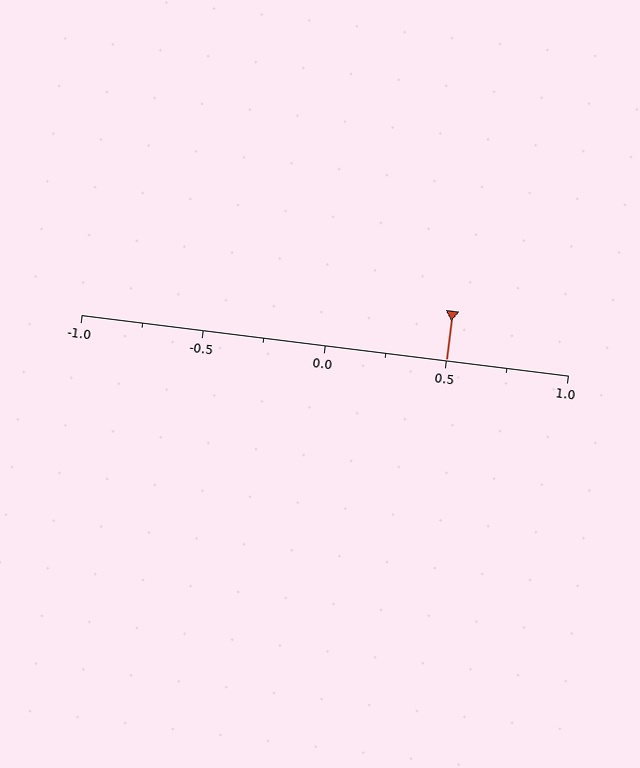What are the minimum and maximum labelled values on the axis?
The axis runs from -1.0 to 1.0.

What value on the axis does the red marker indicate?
The marker indicates approximately 0.5.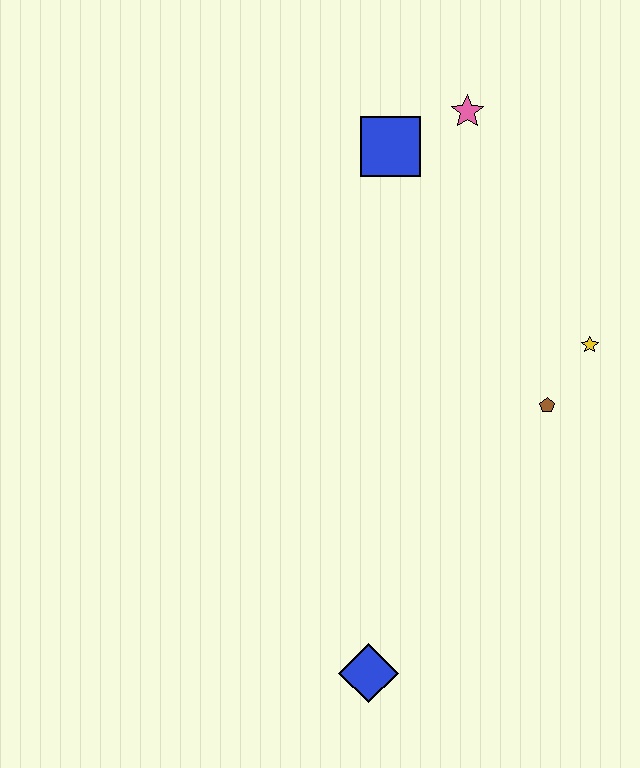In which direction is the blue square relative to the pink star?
The blue square is to the left of the pink star.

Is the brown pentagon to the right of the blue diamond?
Yes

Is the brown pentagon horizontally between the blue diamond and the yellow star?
Yes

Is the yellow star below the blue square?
Yes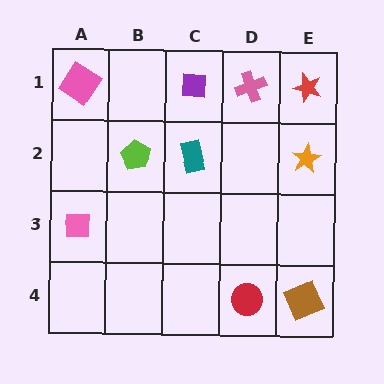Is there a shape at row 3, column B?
No, that cell is empty.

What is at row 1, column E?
A red star.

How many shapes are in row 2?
3 shapes.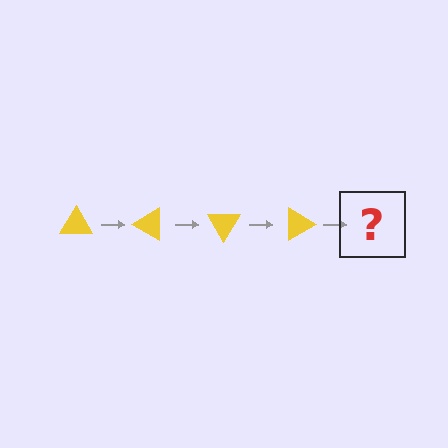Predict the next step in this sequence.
The next step is a yellow triangle rotated 120 degrees.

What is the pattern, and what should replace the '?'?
The pattern is that the triangle rotates 30 degrees each step. The '?' should be a yellow triangle rotated 120 degrees.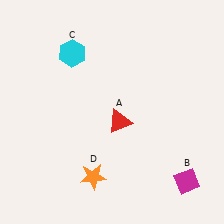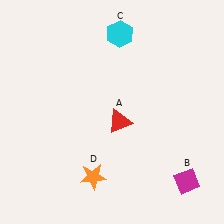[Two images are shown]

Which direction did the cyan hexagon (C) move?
The cyan hexagon (C) moved right.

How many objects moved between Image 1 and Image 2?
1 object moved between the two images.